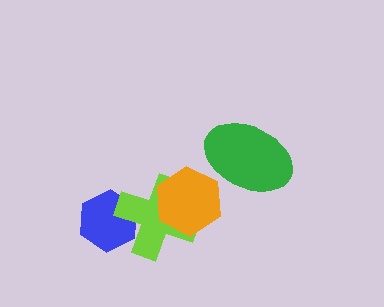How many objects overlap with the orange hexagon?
1 object overlaps with the orange hexagon.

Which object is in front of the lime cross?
The orange hexagon is in front of the lime cross.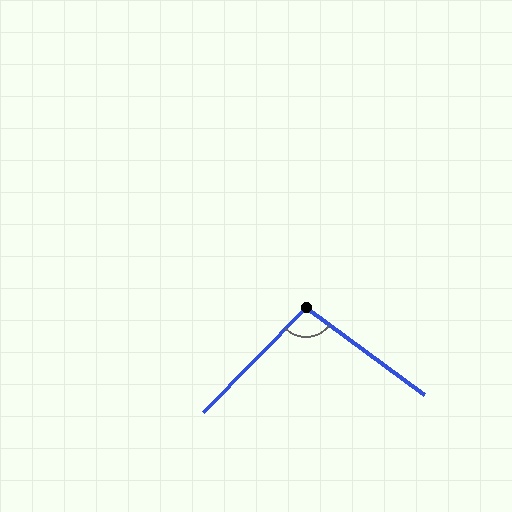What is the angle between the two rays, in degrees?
Approximately 98 degrees.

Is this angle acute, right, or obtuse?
It is obtuse.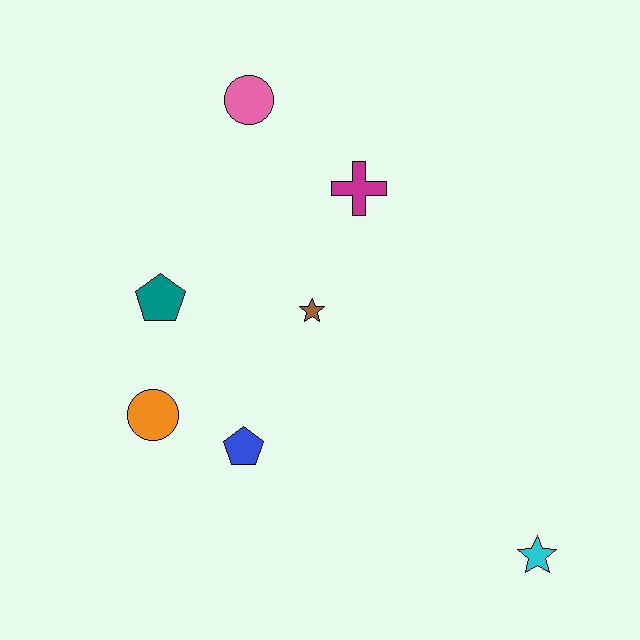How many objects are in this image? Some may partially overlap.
There are 7 objects.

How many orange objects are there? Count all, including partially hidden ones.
There is 1 orange object.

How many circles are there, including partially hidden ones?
There are 2 circles.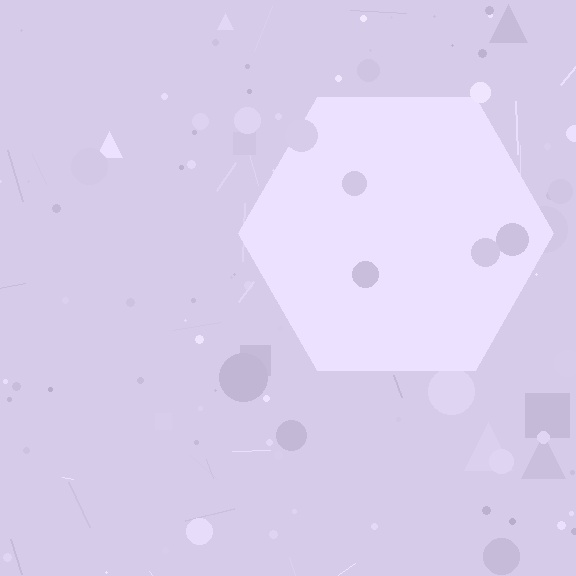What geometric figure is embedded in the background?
A hexagon is embedded in the background.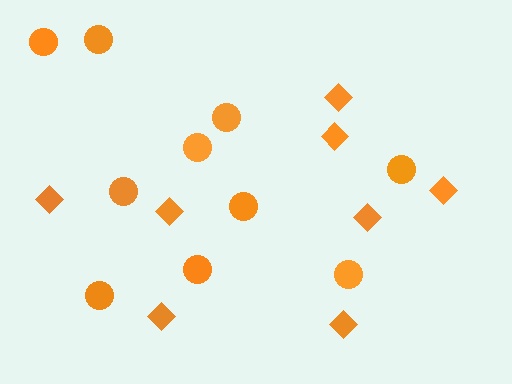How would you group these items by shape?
There are 2 groups: one group of diamonds (8) and one group of circles (10).